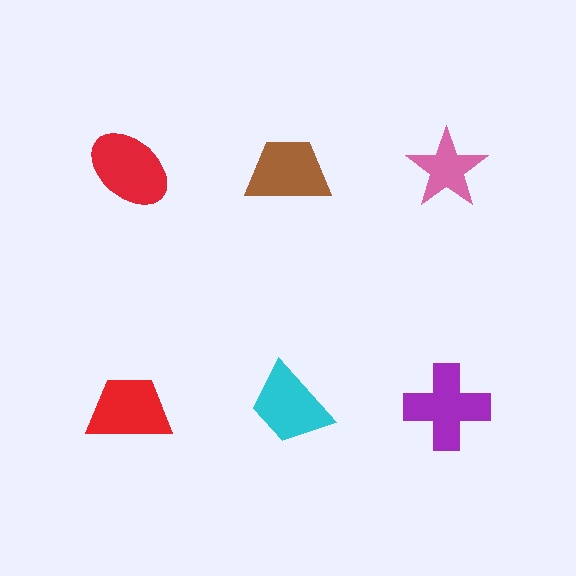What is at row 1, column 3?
A pink star.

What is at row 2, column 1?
A red trapezoid.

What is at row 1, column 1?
A red ellipse.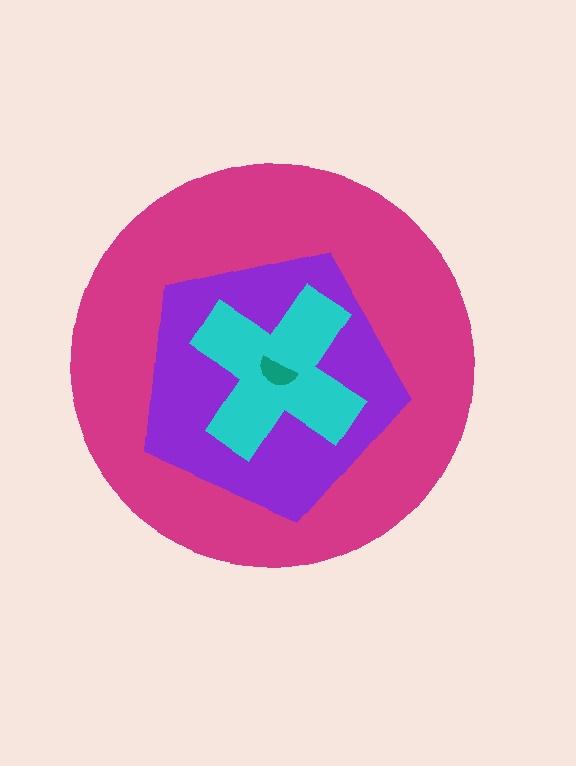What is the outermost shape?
The magenta circle.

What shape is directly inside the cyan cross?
The teal semicircle.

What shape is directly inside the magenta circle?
The purple pentagon.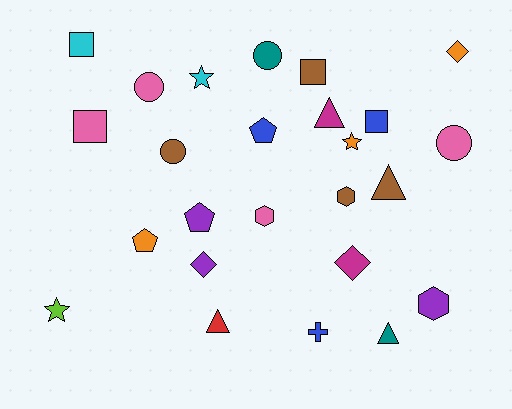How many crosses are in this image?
There is 1 cross.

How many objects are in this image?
There are 25 objects.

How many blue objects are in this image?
There are 3 blue objects.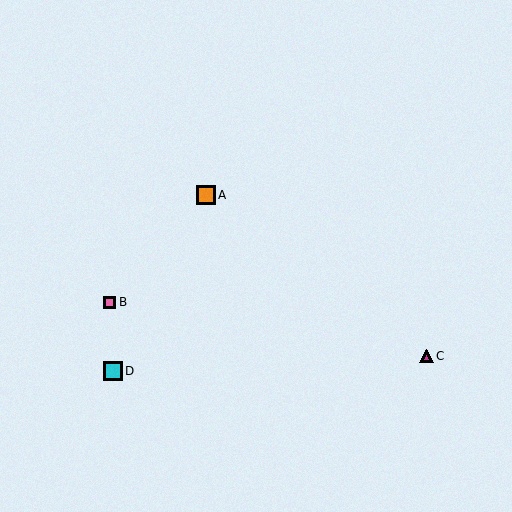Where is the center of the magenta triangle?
The center of the magenta triangle is at (427, 356).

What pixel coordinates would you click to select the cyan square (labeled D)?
Click at (113, 371) to select the cyan square D.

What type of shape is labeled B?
Shape B is a pink square.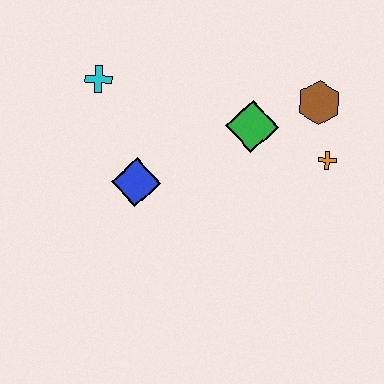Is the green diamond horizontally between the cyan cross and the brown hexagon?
Yes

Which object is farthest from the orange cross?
The cyan cross is farthest from the orange cross.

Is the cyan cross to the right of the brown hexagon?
No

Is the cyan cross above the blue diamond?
Yes